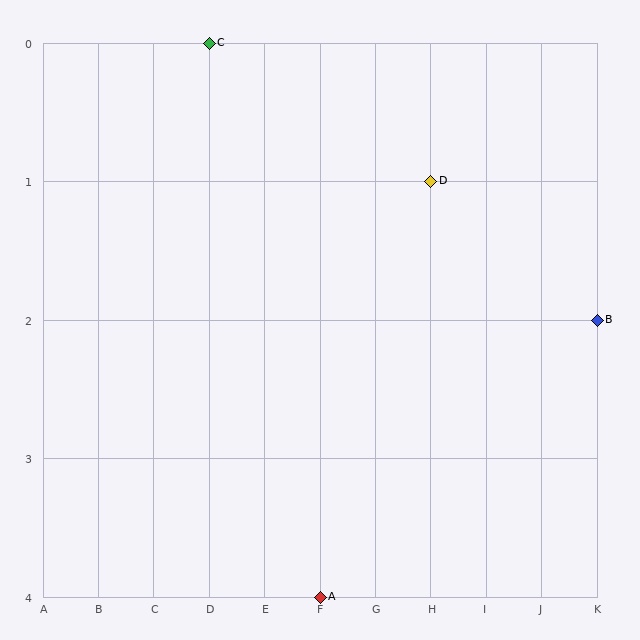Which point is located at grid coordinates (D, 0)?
Point C is at (D, 0).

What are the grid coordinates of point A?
Point A is at grid coordinates (F, 4).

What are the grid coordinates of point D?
Point D is at grid coordinates (H, 1).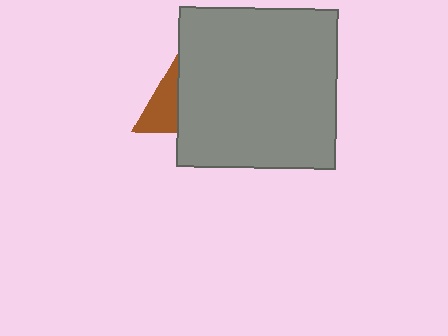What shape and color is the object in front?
The object in front is a gray square.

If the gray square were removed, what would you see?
You would see the complete brown triangle.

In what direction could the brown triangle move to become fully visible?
The brown triangle could move left. That would shift it out from behind the gray square entirely.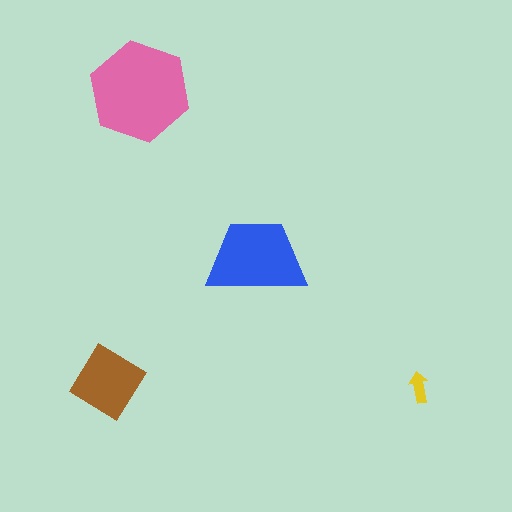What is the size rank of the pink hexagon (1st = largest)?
1st.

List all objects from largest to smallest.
The pink hexagon, the blue trapezoid, the brown diamond, the yellow arrow.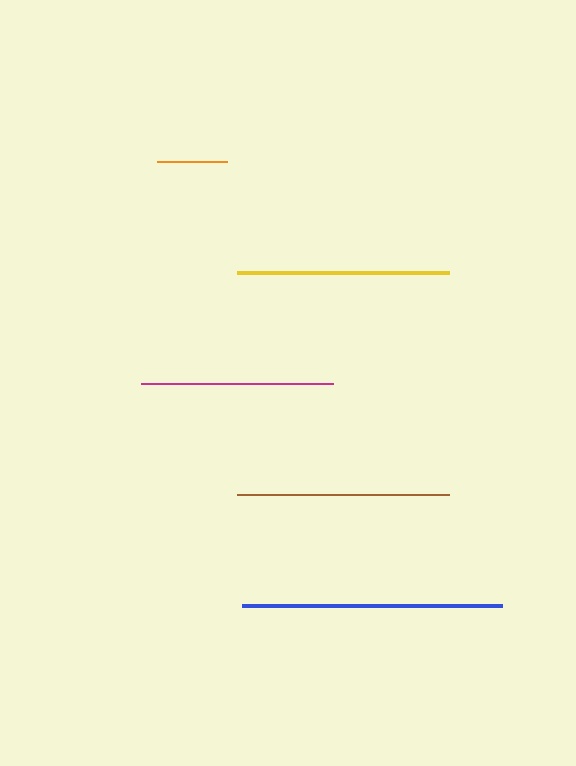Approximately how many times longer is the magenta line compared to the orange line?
The magenta line is approximately 2.8 times the length of the orange line.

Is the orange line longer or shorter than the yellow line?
The yellow line is longer than the orange line.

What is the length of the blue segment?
The blue segment is approximately 260 pixels long.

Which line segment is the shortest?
The orange line is the shortest at approximately 70 pixels.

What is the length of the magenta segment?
The magenta segment is approximately 192 pixels long.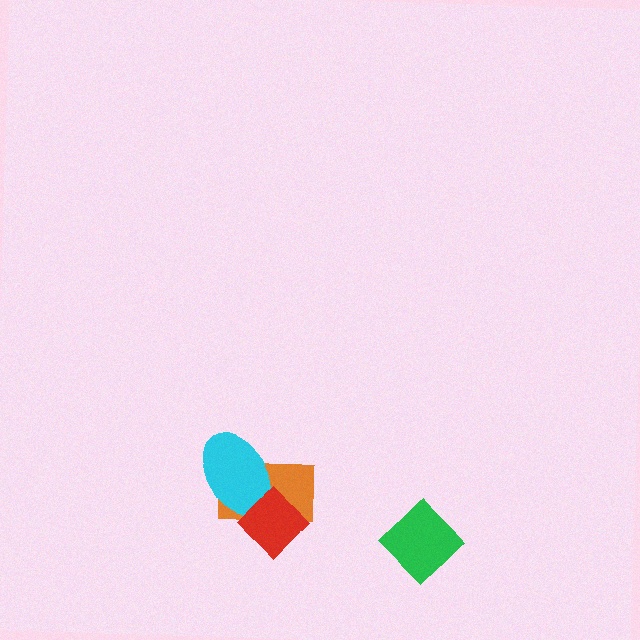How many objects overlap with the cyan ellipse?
2 objects overlap with the cyan ellipse.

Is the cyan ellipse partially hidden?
Yes, it is partially covered by another shape.